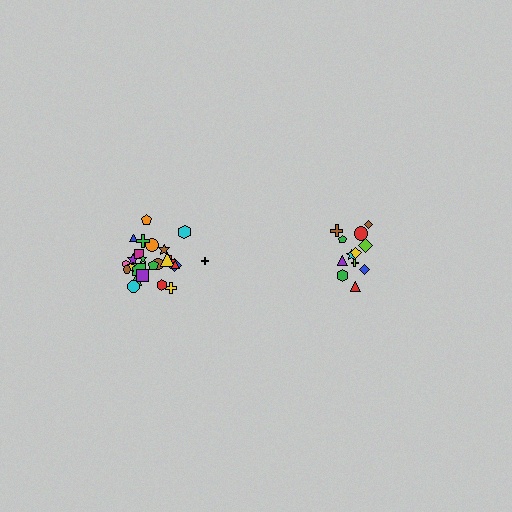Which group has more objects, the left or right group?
The left group.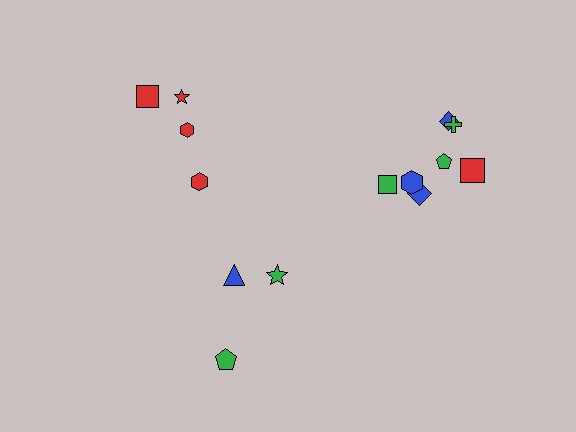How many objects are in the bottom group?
There are 3 objects.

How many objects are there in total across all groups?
There are 14 objects.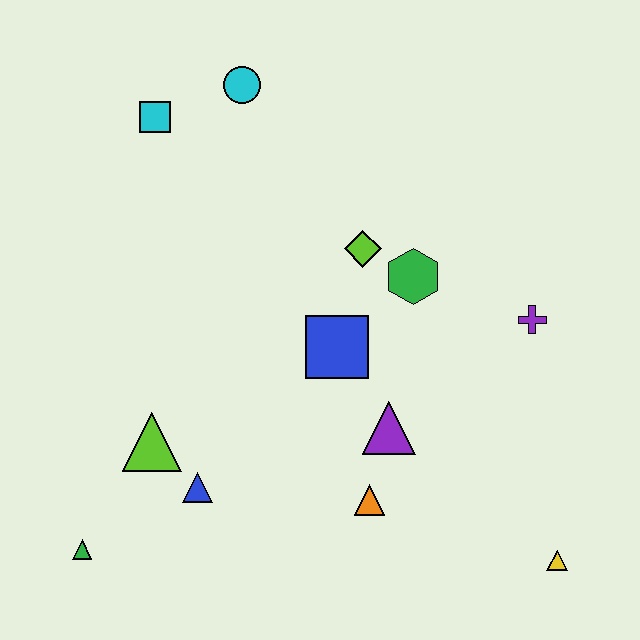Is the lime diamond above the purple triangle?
Yes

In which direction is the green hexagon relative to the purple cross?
The green hexagon is to the left of the purple cross.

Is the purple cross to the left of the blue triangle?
No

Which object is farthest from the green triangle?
The purple cross is farthest from the green triangle.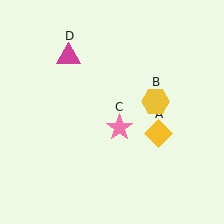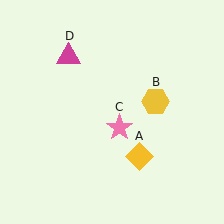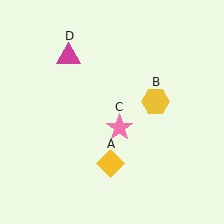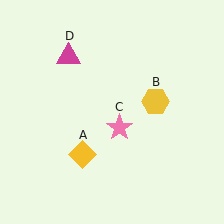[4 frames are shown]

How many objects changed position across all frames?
1 object changed position: yellow diamond (object A).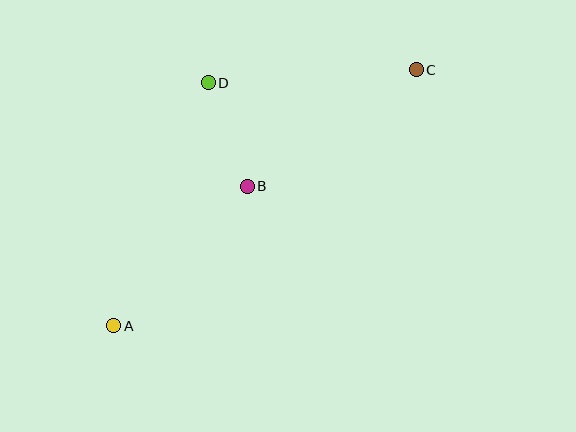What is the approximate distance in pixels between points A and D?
The distance between A and D is approximately 261 pixels.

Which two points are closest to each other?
Points B and D are closest to each other.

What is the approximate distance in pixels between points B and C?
The distance between B and C is approximately 205 pixels.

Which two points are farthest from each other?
Points A and C are farthest from each other.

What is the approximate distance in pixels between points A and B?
The distance between A and B is approximately 193 pixels.